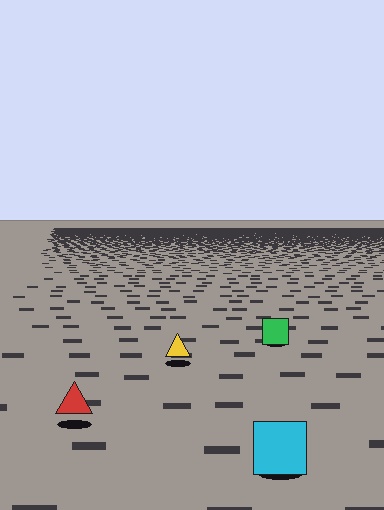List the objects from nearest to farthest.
From nearest to farthest: the cyan square, the red triangle, the yellow triangle, the green square.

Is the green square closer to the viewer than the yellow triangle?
No. The yellow triangle is closer — you can tell from the texture gradient: the ground texture is coarser near it.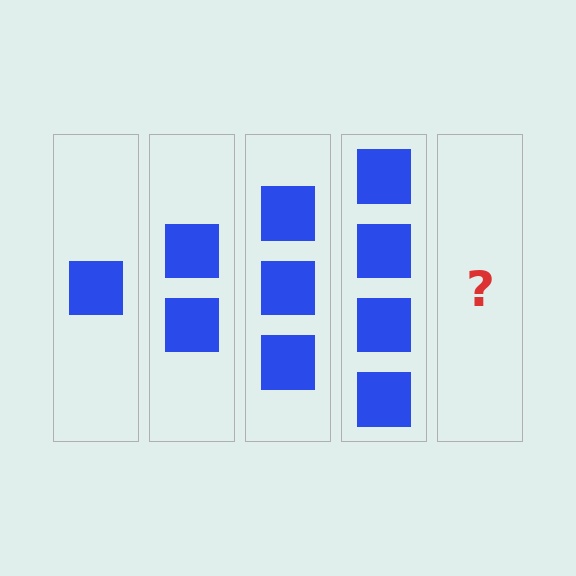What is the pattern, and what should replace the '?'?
The pattern is that each step adds one more square. The '?' should be 5 squares.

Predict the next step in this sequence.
The next step is 5 squares.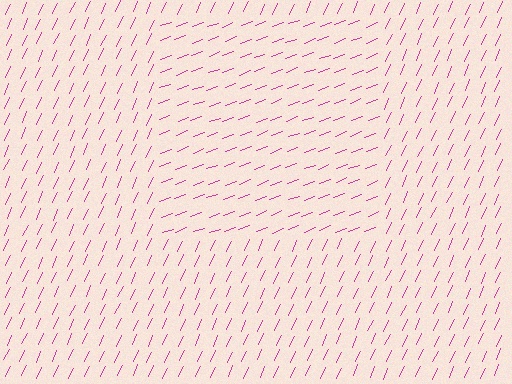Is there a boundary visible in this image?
Yes, there is a texture boundary formed by a change in line orientation.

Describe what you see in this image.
The image is filled with small magenta line segments. A rectangle region in the image has lines oriented differently from the surrounding lines, creating a visible texture boundary.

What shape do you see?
I see a rectangle.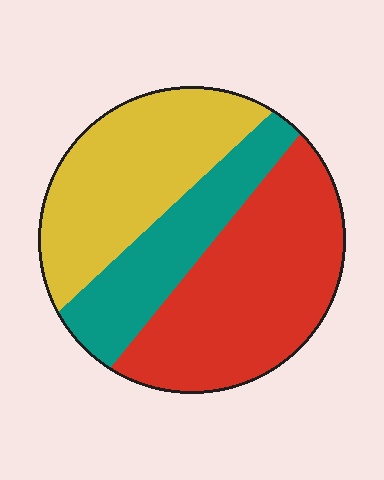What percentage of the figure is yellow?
Yellow takes up about one third (1/3) of the figure.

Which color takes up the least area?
Teal, at roughly 25%.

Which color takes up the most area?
Red, at roughly 45%.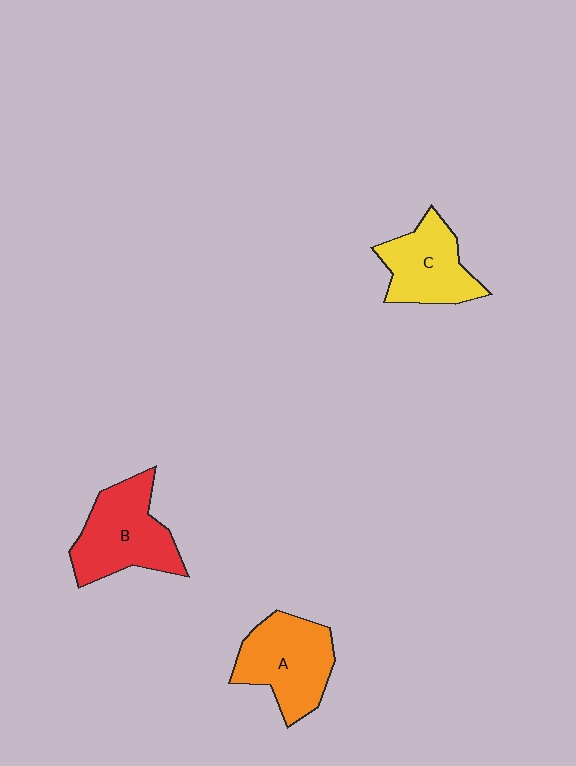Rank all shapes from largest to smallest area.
From largest to smallest: B (red), A (orange), C (yellow).